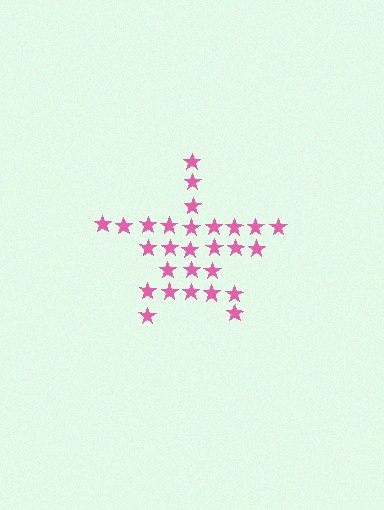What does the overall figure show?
The overall figure shows a star.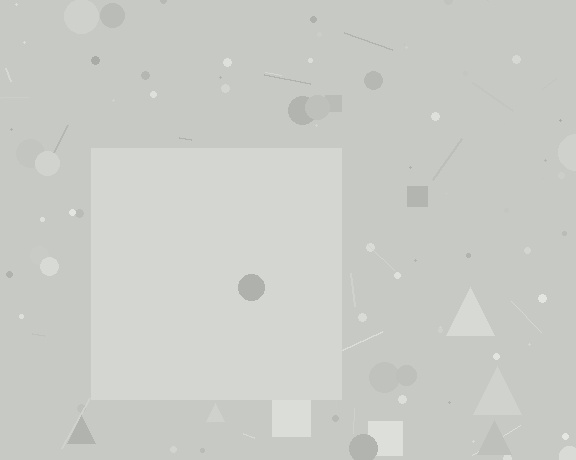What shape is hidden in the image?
A square is hidden in the image.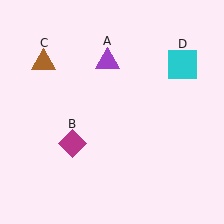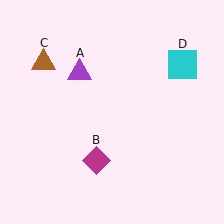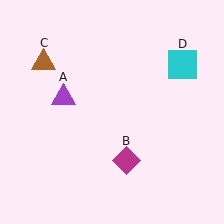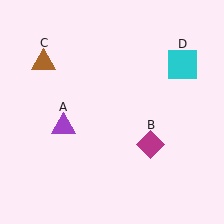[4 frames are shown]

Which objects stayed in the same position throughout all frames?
Brown triangle (object C) and cyan square (object D) remained stationary.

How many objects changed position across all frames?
2 objects changed position: purple triangle (object A), magenta diamond (object B).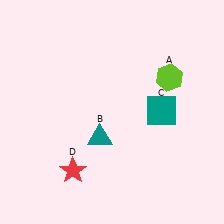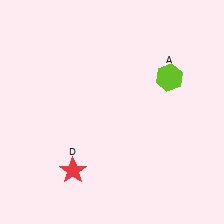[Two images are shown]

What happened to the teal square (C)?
The teal square (C) was removed in Image 2. It was in the top-right area of Image 1.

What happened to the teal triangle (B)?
The teal triangle (B) was removed in Image 2. It was in the bottom-left area of Image 1.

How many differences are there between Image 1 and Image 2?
There are 2 differences between the two images.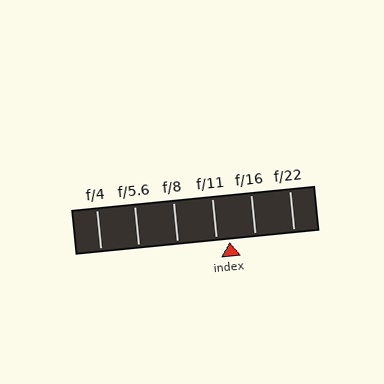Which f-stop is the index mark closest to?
The index mark is closest to f/11.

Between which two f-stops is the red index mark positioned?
The index mark is between f/11 and f/16.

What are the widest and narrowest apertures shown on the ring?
The widest aperture shown is f/4 and the narrowest is f/22.